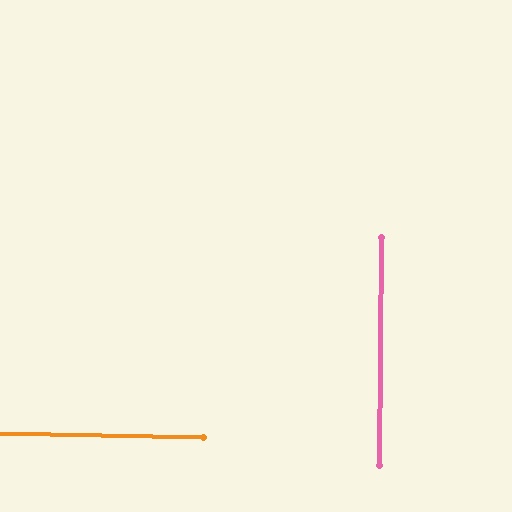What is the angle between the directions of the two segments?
Approximately 89 degrees.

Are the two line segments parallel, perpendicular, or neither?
Perpendicular — they meet at approximately 89°.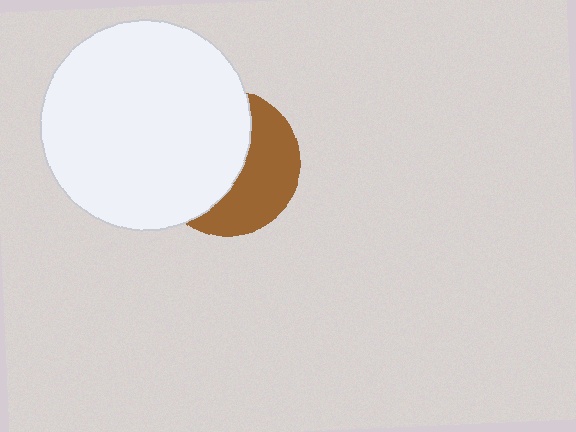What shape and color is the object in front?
The object in front is a white circle.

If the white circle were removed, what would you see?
You would see the complete brown circle.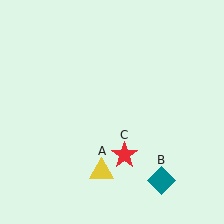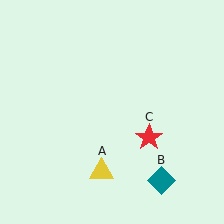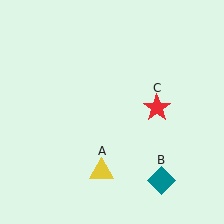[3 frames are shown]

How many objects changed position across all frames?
1 object changed position: red star (object C).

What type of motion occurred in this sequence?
The red star (object C) rotated counterclockwise around the center of the scene.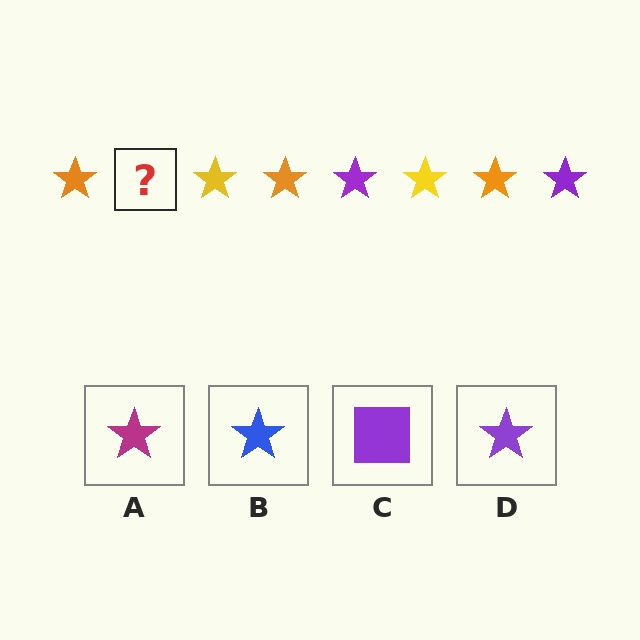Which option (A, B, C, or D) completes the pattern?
D.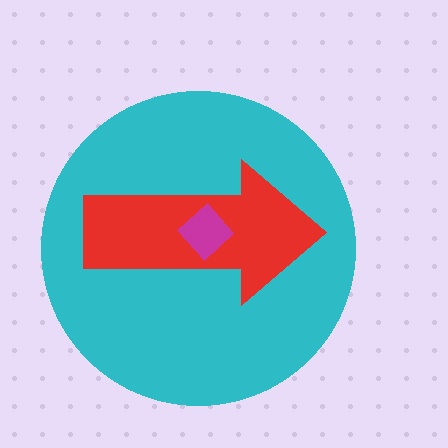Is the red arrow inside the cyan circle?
Yes.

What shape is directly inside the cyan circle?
The red arrow.